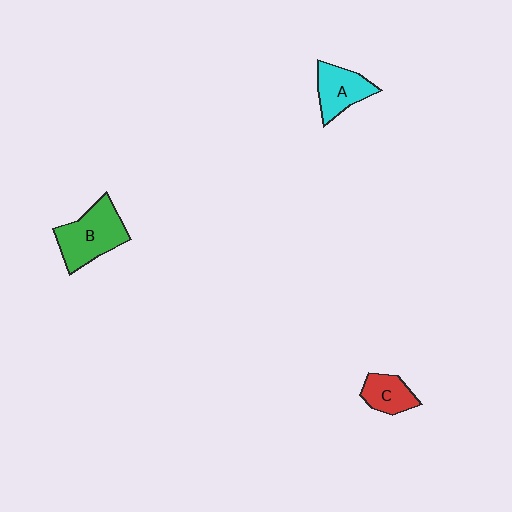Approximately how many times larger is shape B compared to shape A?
Approximately 1.4 times.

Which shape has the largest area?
Shape B (green).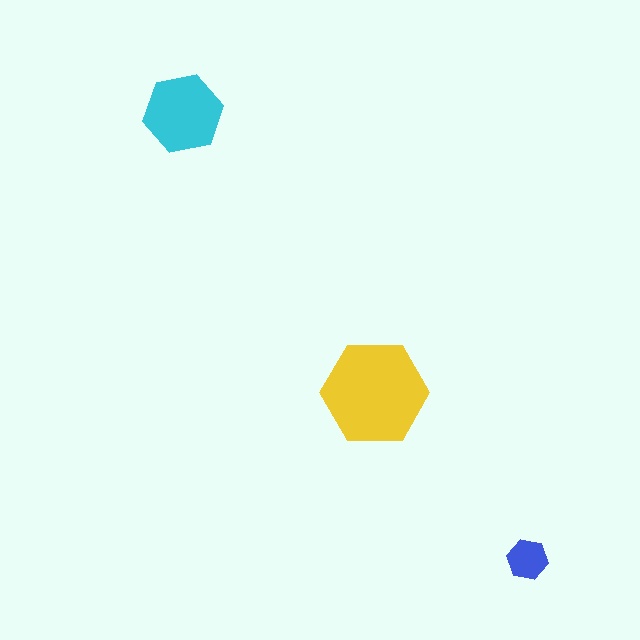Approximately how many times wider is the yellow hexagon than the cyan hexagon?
About 1.5 times wider.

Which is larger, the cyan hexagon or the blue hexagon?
The cyan one.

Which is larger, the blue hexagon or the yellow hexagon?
The yellow one.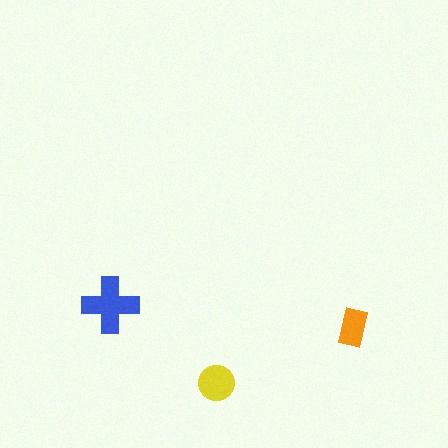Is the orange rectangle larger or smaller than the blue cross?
Smaller.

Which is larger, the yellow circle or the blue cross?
The blue cross.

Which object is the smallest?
The orange rectangle.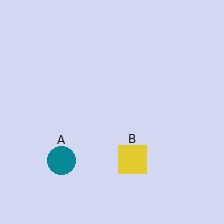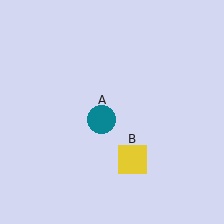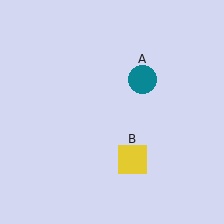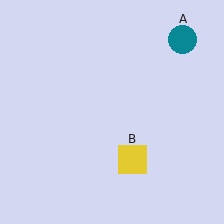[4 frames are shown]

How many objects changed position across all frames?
1 object changed position: teal circle (object A).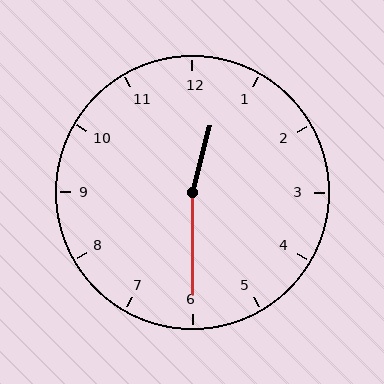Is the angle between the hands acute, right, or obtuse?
It is obtuse.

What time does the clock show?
12:30.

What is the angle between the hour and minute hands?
Approximately 165 degrees.